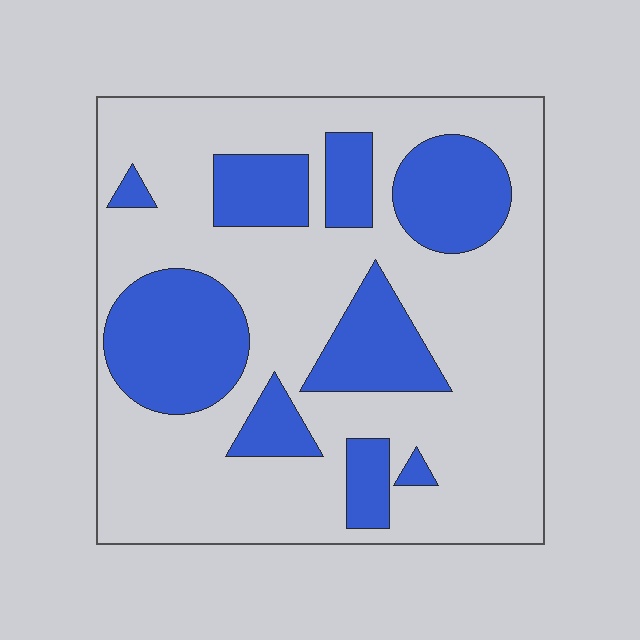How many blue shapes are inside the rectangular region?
9.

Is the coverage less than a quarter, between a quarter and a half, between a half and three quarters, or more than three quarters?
Between a quarter and a half.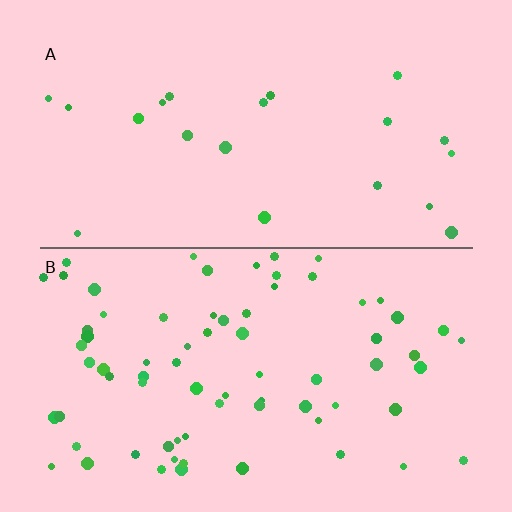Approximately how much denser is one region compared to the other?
Approximately 3.4× — region B over region A.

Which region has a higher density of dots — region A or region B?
B (the bottom).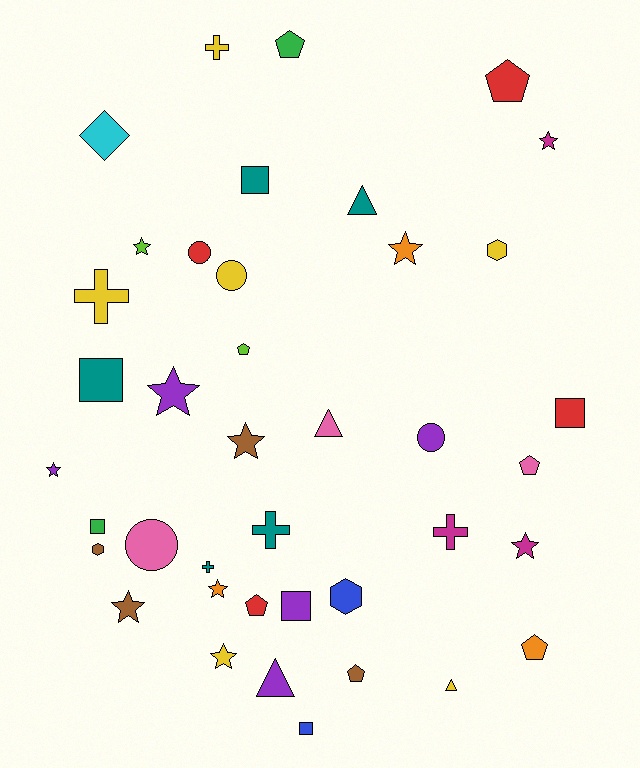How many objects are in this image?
There are 40 objects.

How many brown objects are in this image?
There are 4 brown objects.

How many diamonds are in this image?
There is 1 diamond.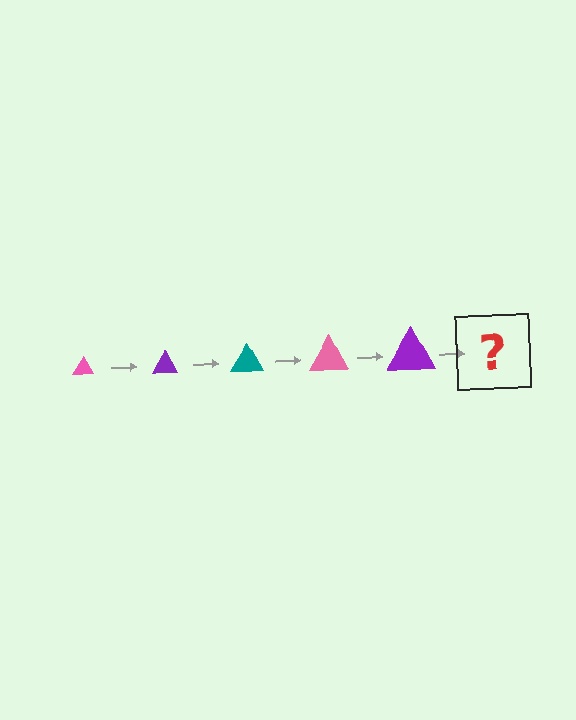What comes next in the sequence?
The next element should be a teal triangle, larger than the previous one.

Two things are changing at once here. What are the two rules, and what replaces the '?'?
The two rules are that the triangle grows larger each step and the color cycles through pink, purple, and teal. The '?' should be a teal triangle, larger than the previous one.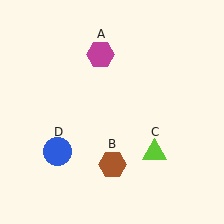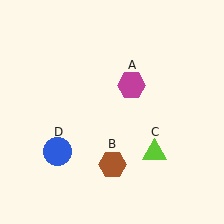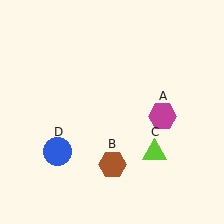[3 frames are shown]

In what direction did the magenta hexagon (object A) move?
The magenta hexagon (object A) moved down and to the right.